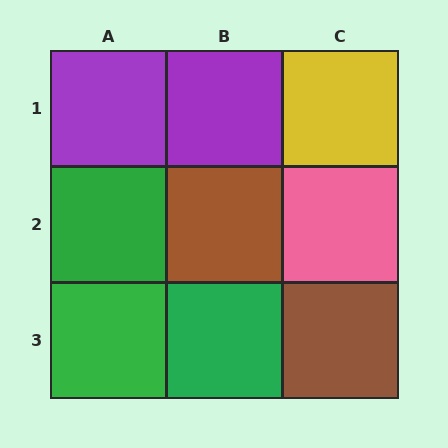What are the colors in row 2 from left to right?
Green, brown, pink.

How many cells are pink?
1 cell is pink.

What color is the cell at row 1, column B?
Purple.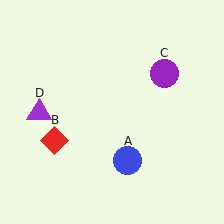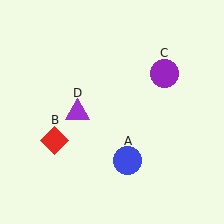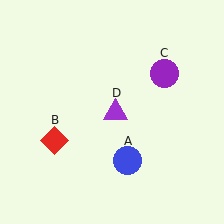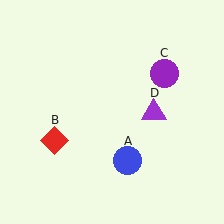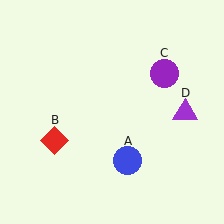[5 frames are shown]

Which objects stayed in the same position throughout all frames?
Blue circle (object A) and red diamond (object B) and purple circle (object C) remained stationary.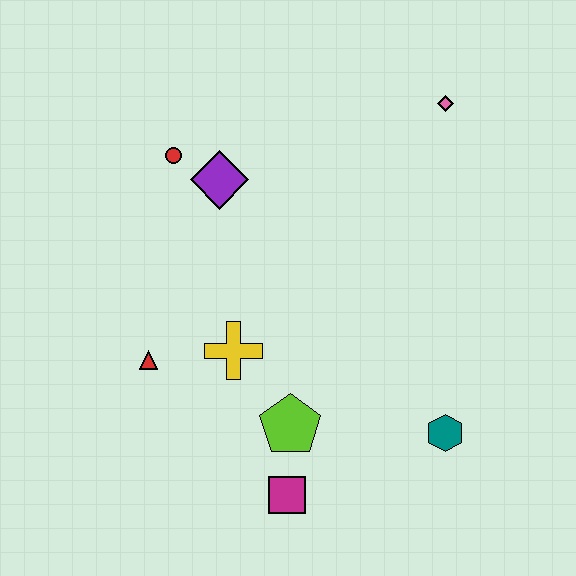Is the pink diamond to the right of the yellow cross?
Yes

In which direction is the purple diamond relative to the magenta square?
The purple diamond is above the magenta square.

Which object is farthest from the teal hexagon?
The red circle is farthest from the teal hexagon.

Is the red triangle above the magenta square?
Yes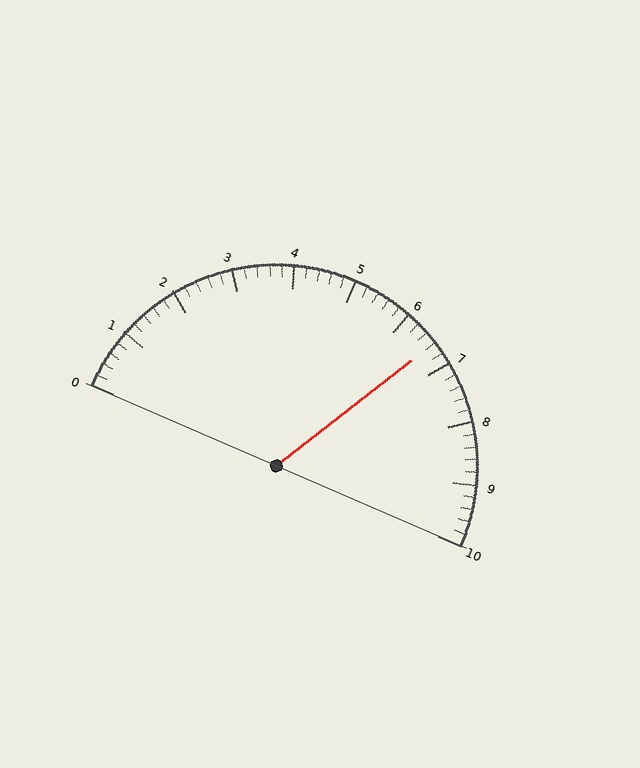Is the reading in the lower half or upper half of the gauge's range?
The reading is in the upper half of the range (0 to 10).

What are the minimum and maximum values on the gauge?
The gauge ranges from 0 to 10.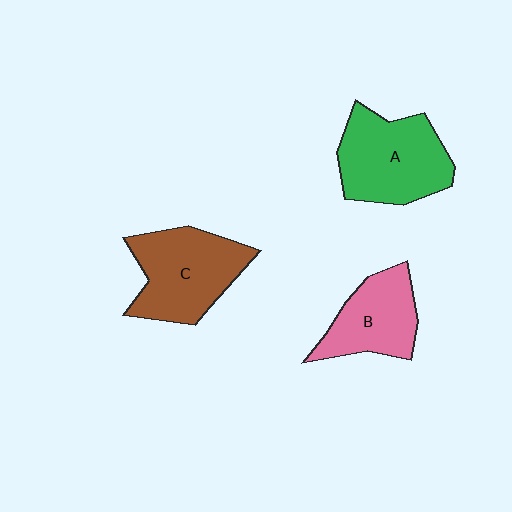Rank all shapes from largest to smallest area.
From largest to smallest: A (green), C (brown), B (pink).